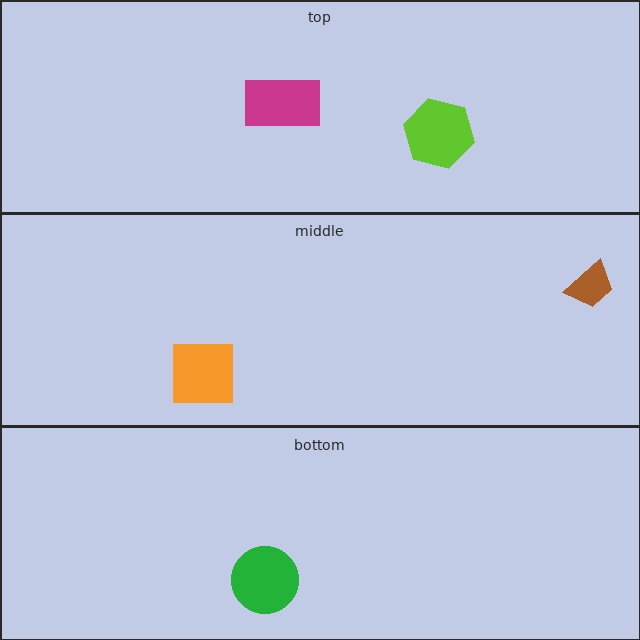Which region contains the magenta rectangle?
The top region.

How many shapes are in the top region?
2.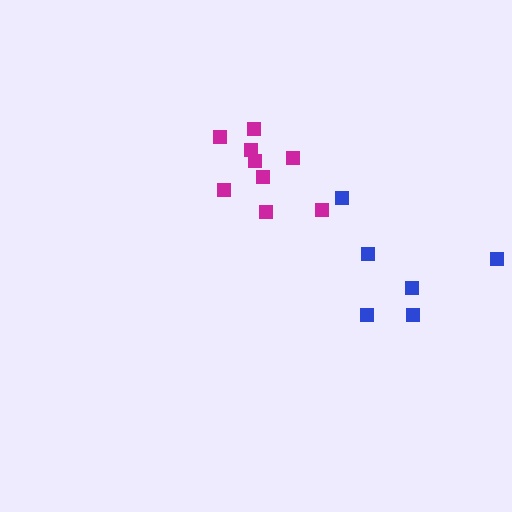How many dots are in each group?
Group 1: 9 dots, Group 2: 6 dots (15 total).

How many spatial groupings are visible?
There are 2 spatial groupings.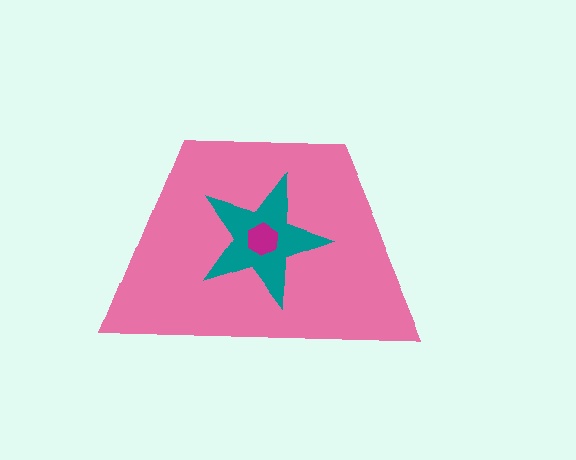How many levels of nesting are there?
3.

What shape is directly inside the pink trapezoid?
The teal star.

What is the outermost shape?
The pink trapezoid.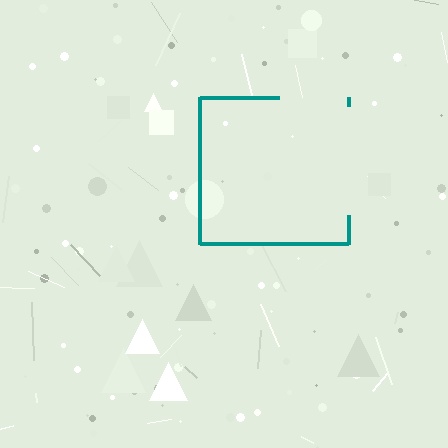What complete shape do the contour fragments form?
The contour fragments form a square.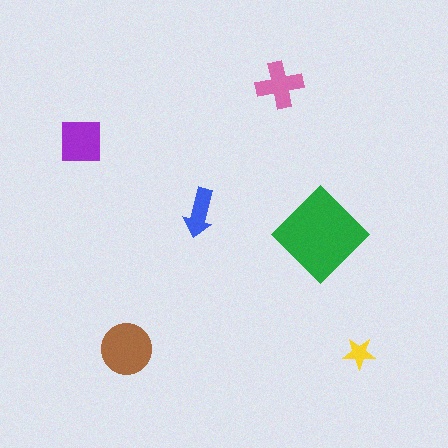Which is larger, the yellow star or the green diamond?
The green diamond.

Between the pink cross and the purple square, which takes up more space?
The purple square.